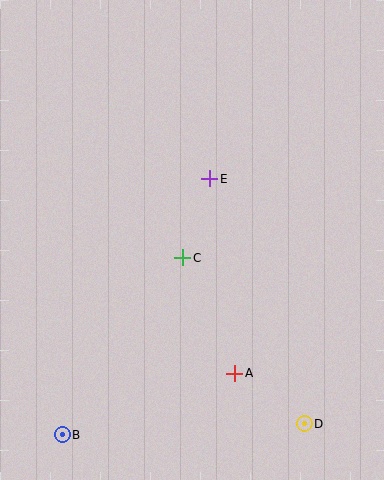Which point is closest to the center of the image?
Point C at (183, 258) is closest to the center.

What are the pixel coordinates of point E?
Point E is at (210, 179).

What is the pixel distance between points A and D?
The distance between A and D is 86 pixels.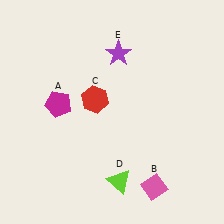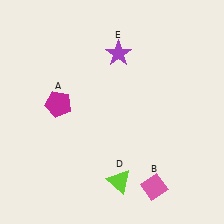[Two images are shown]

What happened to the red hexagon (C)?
The red hexagon (C) was removed in Image 2. It was in the top-left area of Image 1.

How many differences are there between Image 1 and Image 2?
There is 1 difference between the two images.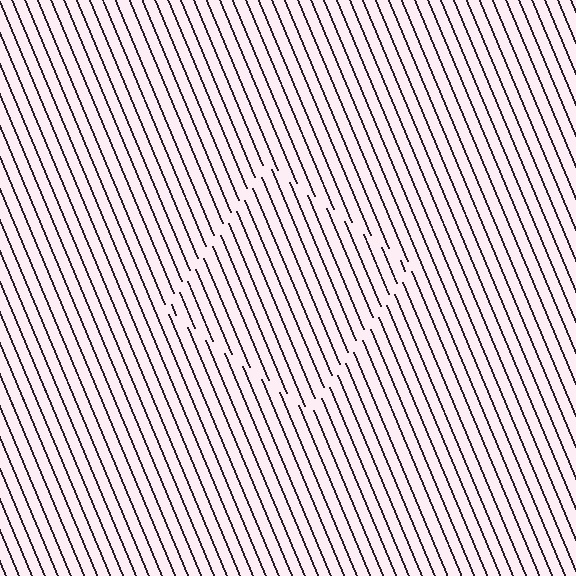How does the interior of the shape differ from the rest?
The interior of the shape contains the same grating, shifted by half a period — the contour is defined by the phase discontinuity where line-ends from the inner and outer gratings abut.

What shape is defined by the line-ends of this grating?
An illusory square. The interior of the shape contains the same grating, shifted by half a period — the contour is defined by the phase discontinuity where line-ends from the inner and outer gratings abut.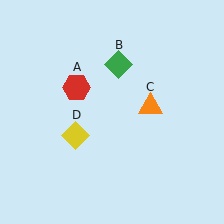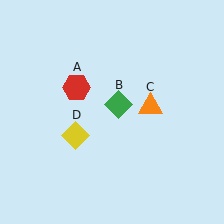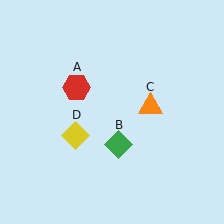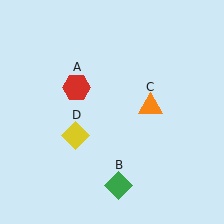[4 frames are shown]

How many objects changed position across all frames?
1 object changed position: green diamond (object B).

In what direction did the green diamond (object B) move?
The green diamond (object B) moved down.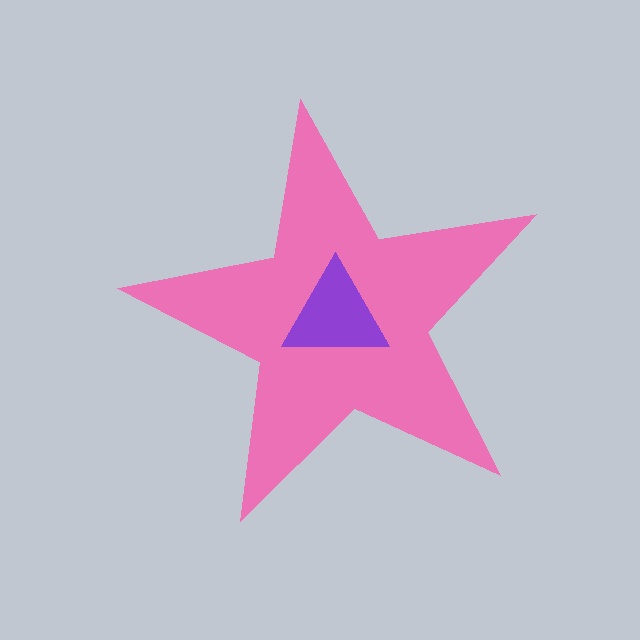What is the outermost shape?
The pink star.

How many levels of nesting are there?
2.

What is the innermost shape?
The purple triangle.